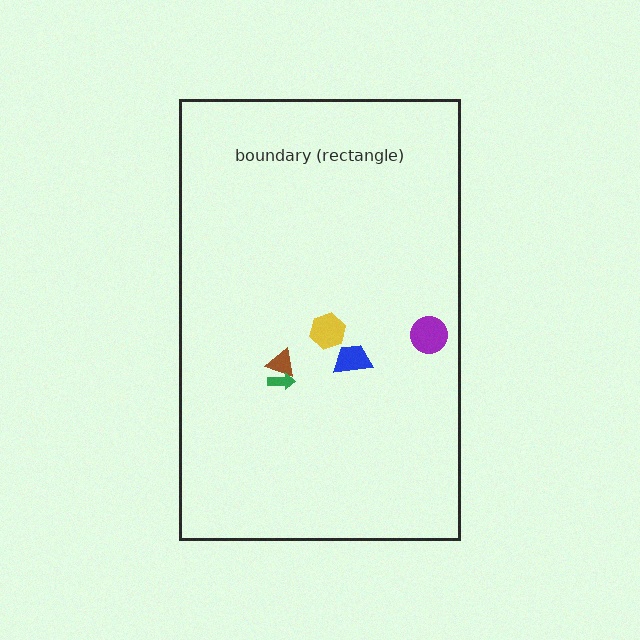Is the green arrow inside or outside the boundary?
Inside.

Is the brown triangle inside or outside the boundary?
Inside.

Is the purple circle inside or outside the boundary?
Inside.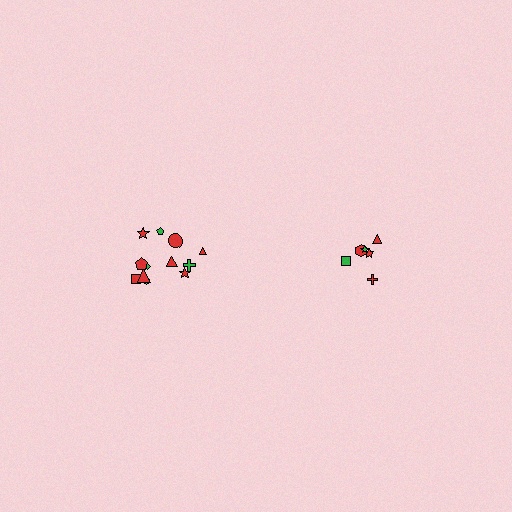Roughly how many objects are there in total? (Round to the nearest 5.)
Roughly 20 objects in total.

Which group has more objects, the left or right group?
The left group.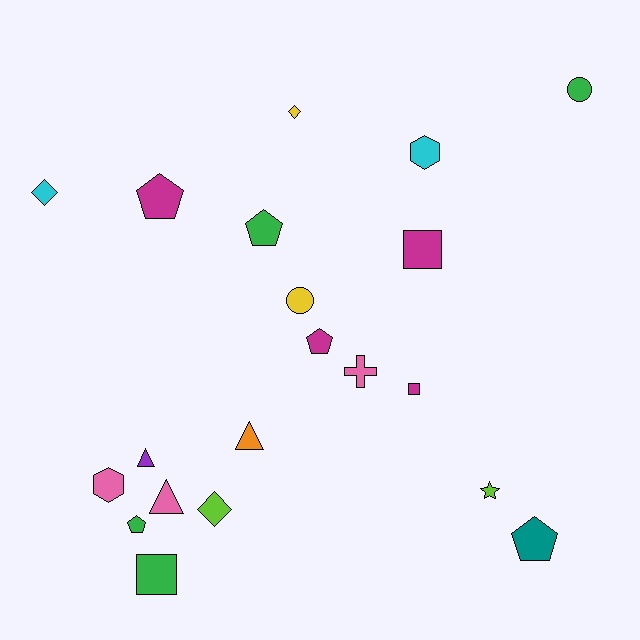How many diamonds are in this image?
There are 3 diamonds.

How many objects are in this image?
There are 20 objects.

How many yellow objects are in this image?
There are 2 yellow objects.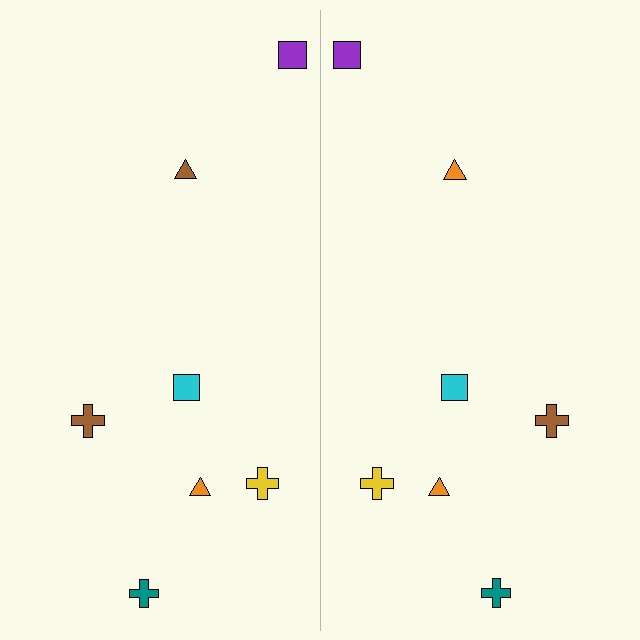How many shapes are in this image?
There are 14 shapes in this image.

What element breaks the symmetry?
The orange triangle on the right side breaks the symmetry — its mirror counterpart is brown.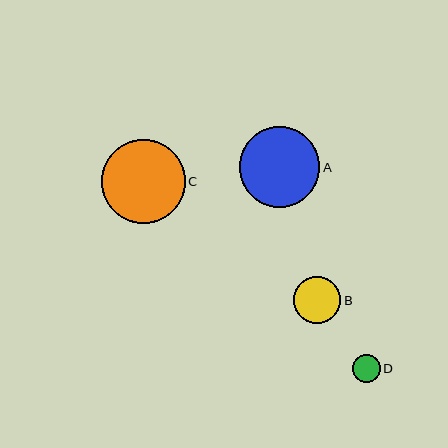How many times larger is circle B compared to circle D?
Circle B is approximately 1.7 times the size of circle D.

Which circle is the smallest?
Circle D is the smallest with a size of approximately 28 pixels.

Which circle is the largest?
Circle C is the largest with a size of approximately 84 pixels.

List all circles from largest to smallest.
From largest to smallest: C, A, B, D.